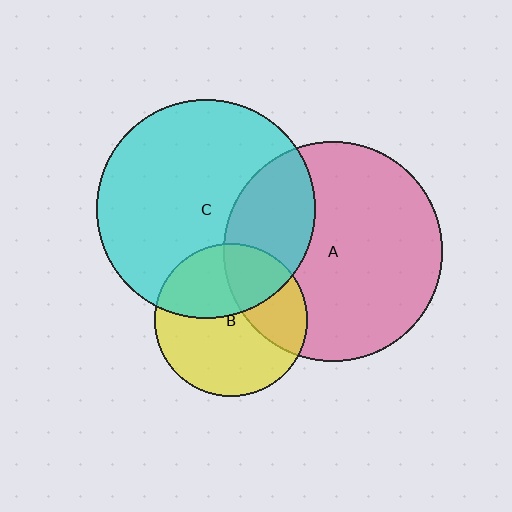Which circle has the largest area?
Circle A (pink).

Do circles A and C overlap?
Yes.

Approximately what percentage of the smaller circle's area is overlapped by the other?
Approximately 25%.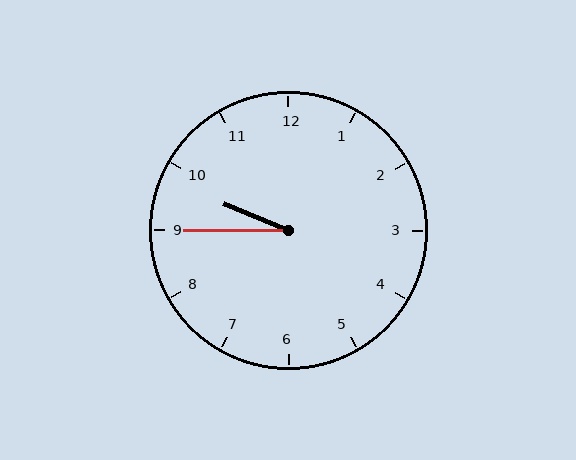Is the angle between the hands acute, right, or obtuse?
It is acute.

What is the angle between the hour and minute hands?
Approximately 22 degrees.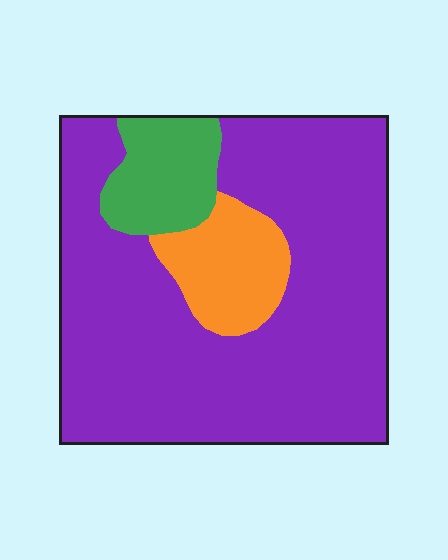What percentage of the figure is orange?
Orange takes up about one eighth (1/8) of the figure.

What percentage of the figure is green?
Green covers about 10% of the figure.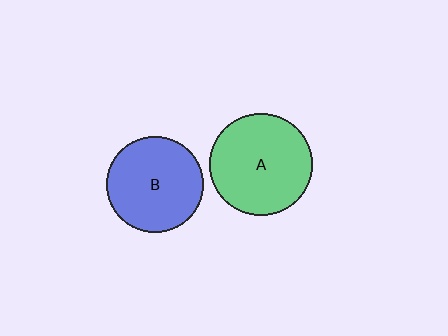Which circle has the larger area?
Circle A (green).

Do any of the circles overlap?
No, none of the circles overlap.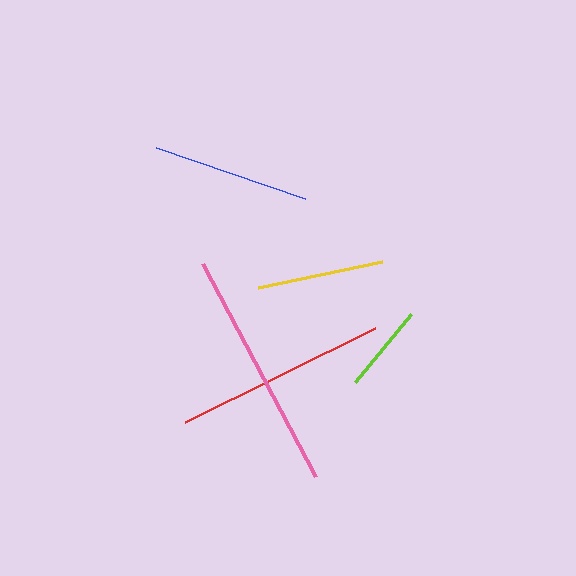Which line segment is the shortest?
The lime line is the shortest at approximately 88 pixels.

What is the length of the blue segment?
The blue segment is approximately 157 pixels long.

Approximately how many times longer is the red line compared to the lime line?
The red line is approximately 2.4 times the length of the lime line.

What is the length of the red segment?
The red segment is approximately 211 pixels long.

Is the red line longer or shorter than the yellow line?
The red line is longer than the yellow line.